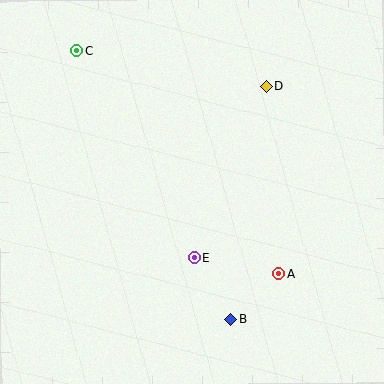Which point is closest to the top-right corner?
Point D is closest to the top-right corner.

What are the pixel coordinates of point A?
Point A is at (279, 274).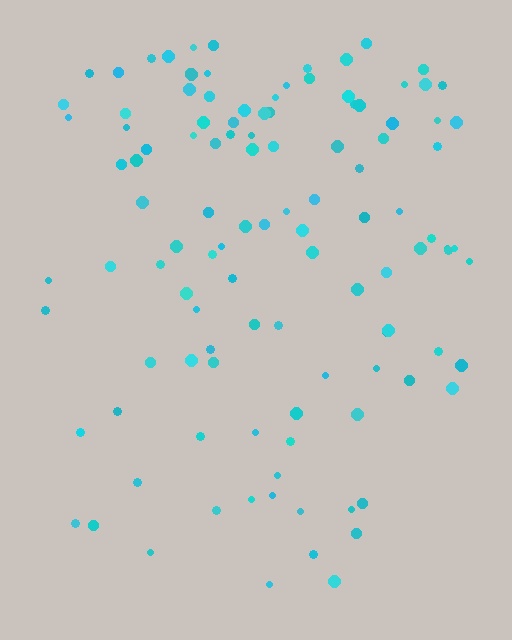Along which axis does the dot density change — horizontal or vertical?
Vertical.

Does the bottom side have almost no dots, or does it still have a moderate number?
Still a moderate number, just noticeably fewer than the top.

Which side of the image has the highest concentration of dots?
The top.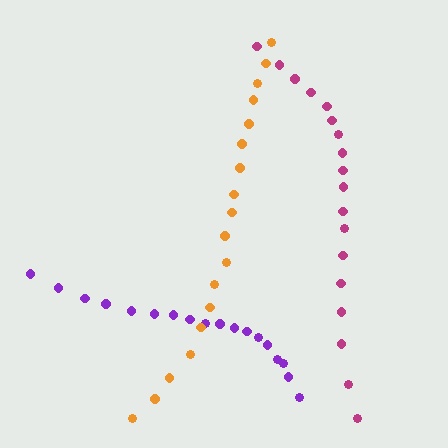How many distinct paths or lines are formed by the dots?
There are 3 distinct paths.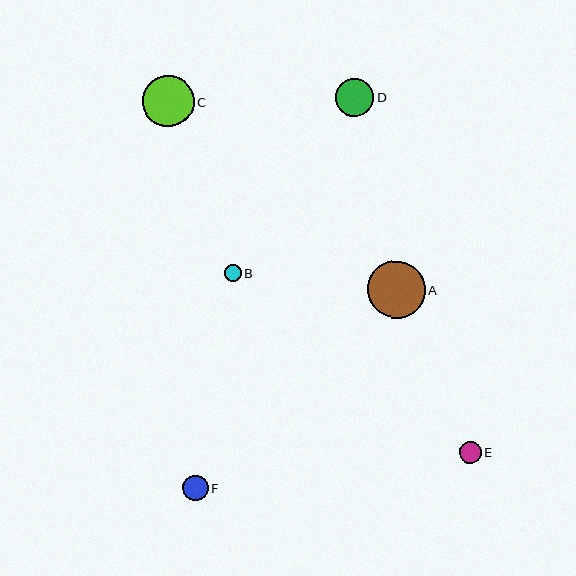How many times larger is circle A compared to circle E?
Circle A is approximately 2.7 times the size of circle E.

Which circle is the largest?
Circle A is the largest with a size of approximately 58 pixels.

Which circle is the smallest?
Circle B is the smallest with a size of approximately 16 pixels.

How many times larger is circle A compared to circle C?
Circle A is approximately 1.1 times the size of circle C.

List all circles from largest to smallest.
From largest to smallest: A, C, D, F, E, B.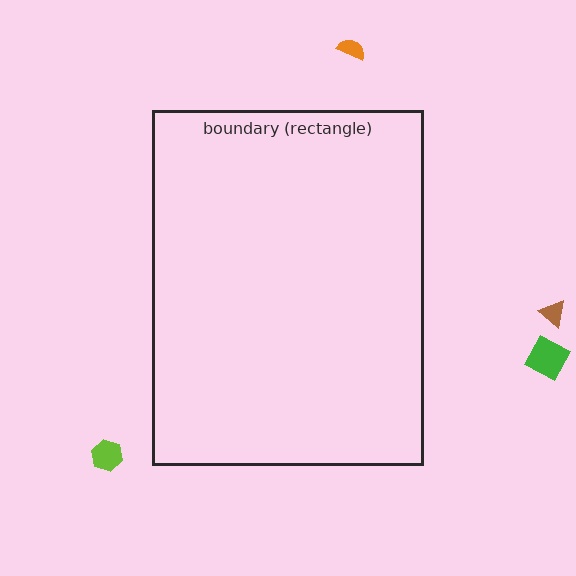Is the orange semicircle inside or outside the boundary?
Outside.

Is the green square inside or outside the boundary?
Outside.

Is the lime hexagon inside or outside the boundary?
Outside.